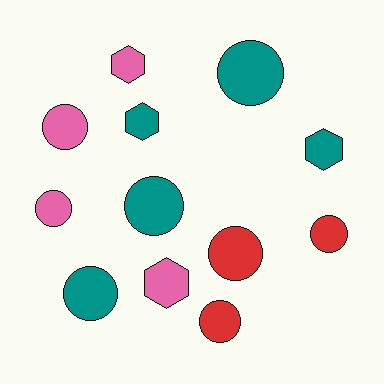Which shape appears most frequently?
Circle, with 8 objects.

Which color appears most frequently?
Teal, with 5 objects.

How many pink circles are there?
There are 2 pink circles.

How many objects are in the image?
There are 12 objects.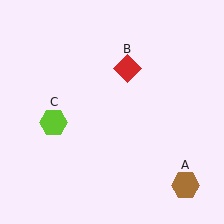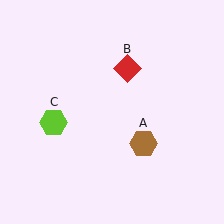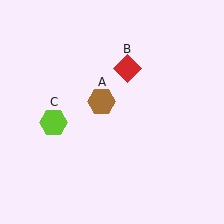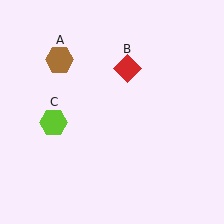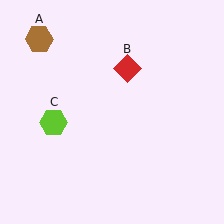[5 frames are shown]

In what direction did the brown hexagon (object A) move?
The brown hexagon (object A) moved up and to the left.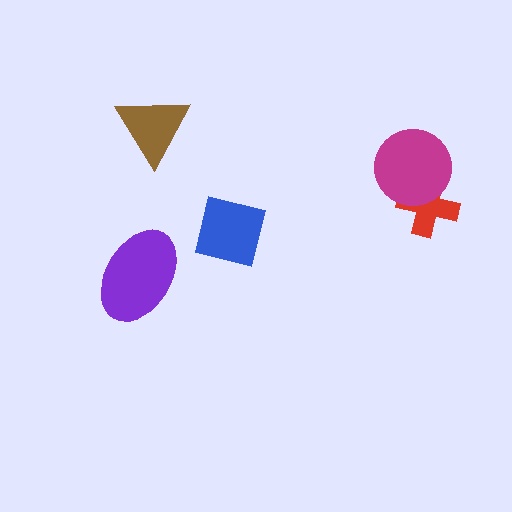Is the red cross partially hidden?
Yes, it is partially covered by another shape.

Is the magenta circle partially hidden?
No, no other shape covers it.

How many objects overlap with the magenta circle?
1 object overlaps with the magenta circle.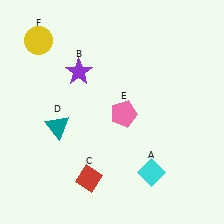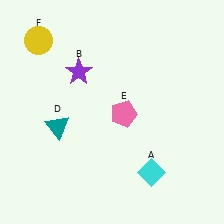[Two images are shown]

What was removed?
The red diamond (C) was removed in Image 2.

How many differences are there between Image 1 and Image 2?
There is 1 difference between the two images.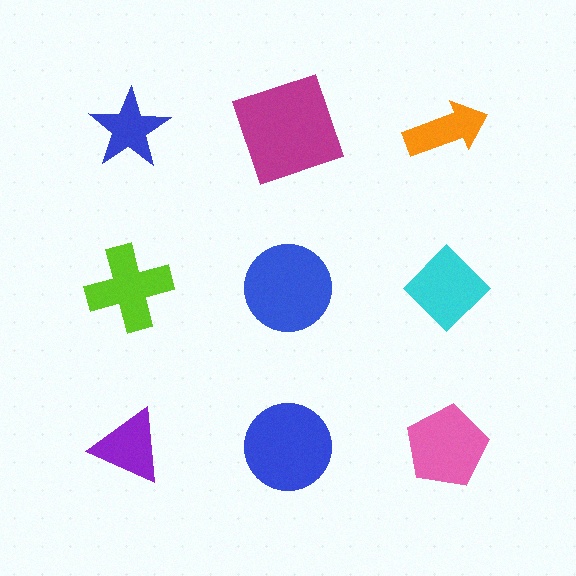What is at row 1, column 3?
An orange arrow.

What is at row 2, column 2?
A blue circle.